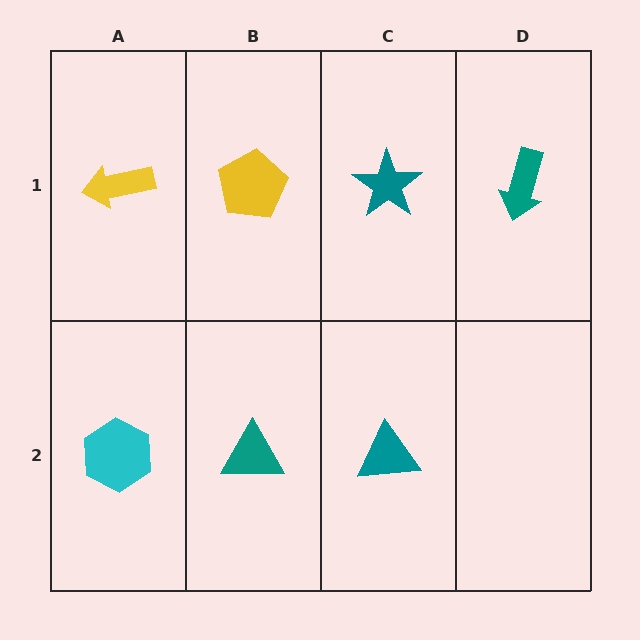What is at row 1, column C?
A teal star.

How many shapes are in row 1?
4 shapes.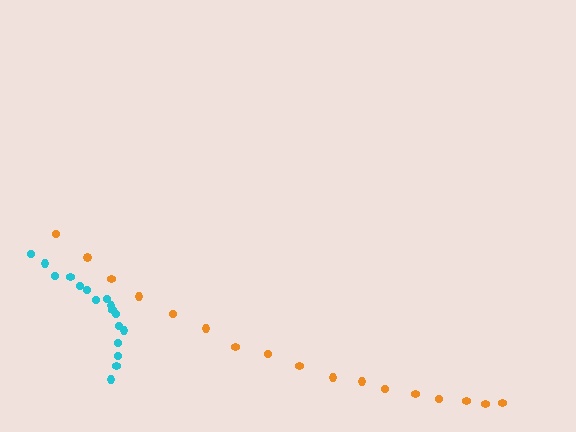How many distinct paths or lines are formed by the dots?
There are 2 distinct paths.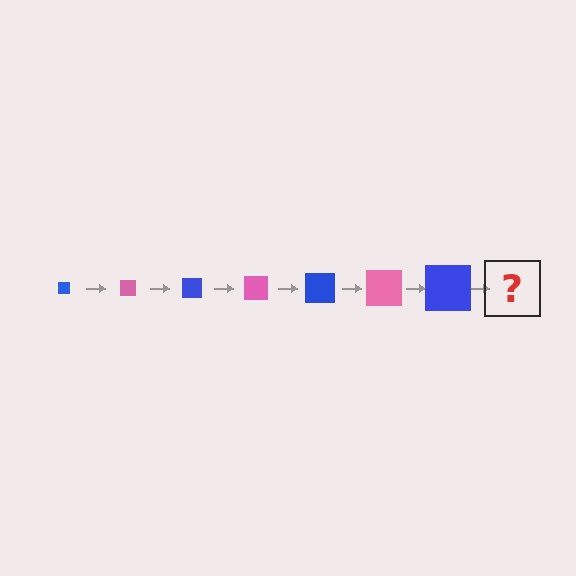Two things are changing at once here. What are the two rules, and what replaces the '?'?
The two rules are that the square grows larger each step and the color cycles through blue and pink. The '?' should be a pink square, larger than the previous one.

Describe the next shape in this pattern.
It should be a pink square, larger than the previous one.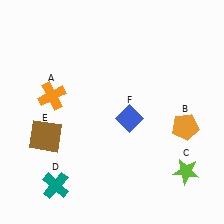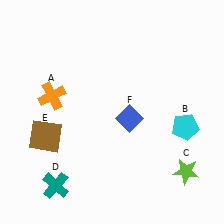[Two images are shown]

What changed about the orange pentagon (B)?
In Image 1, B is orange. In Image 2, it changed to cyan.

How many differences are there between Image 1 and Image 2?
There is 1 difference between the two images.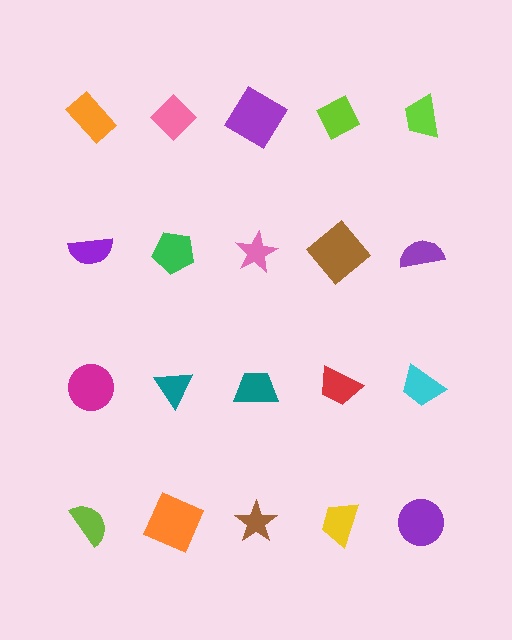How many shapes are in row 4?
5 shapes.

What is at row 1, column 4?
A lime diamond.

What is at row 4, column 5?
A purple circle.